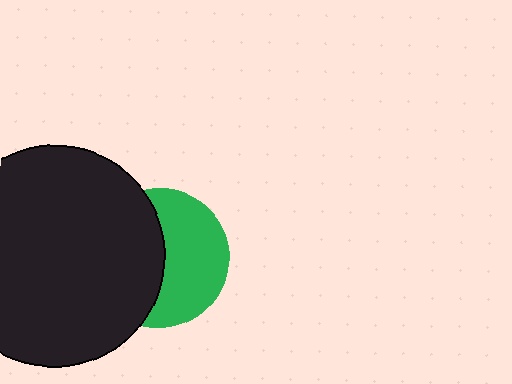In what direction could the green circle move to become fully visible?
The green circle could move right. That would shift it out from behind the black circle entirely.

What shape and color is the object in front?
The object in front is a black circle.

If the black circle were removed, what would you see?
You would see the complete green circle.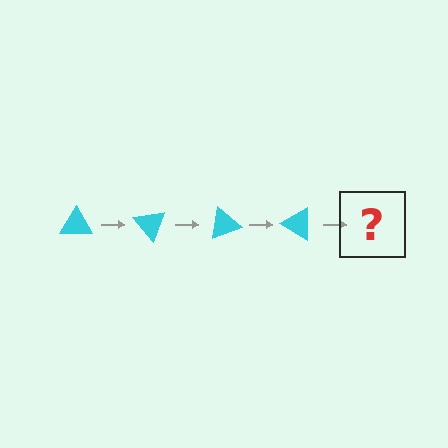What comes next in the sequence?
The next element should be a cyan triangle rotated 200 degrees.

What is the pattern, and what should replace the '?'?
The pattern is that the triangle rotates 50 degrees each step. The '?' should be a cyan triangle rotated 200 degrees.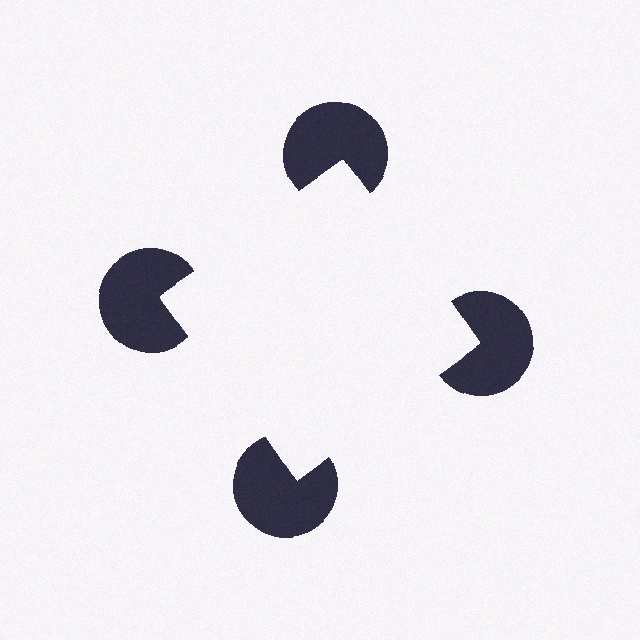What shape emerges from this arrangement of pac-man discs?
An illusory square — its edges are inferred from the aligned wedge cuts in the pac-man discs, not physically drawn.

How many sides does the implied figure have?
4 sides.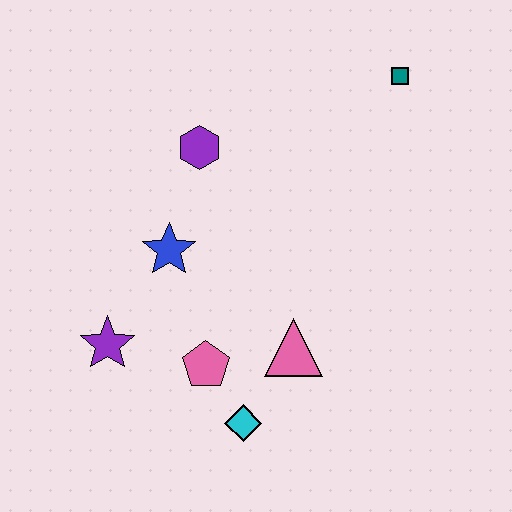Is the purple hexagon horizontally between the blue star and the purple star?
No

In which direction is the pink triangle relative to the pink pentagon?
The pink triangle is to the right of the pink pentagon.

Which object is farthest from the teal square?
The purple star is farthest from the teal square.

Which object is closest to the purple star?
The pink pentagon is closest to the purple star.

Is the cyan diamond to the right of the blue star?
Yes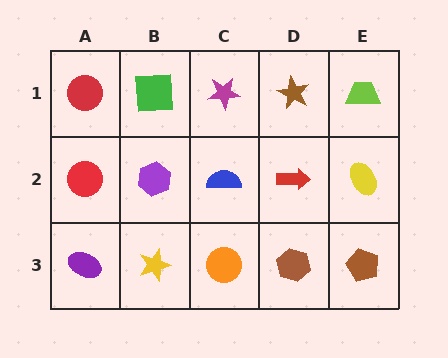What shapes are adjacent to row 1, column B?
A purple hexagon (row 2, column B), a red circle (row 1, column A), a magenta star (row 1, column C).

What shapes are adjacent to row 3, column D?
A red arrow (row 2, column D), an orange circle (row 3, column C), a brown pentagon (row 3, column E).